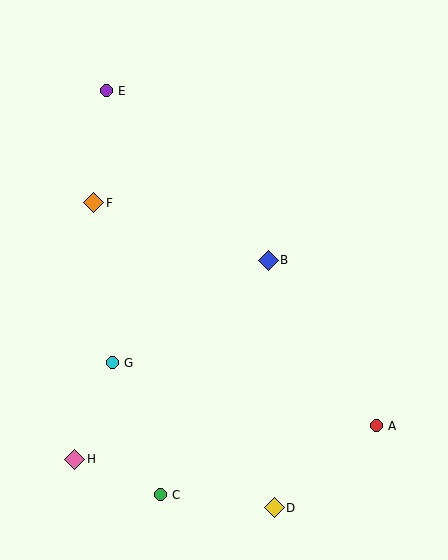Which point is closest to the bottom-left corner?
Point H is closest to the bottom-left corner.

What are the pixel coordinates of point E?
Point E is at (106, 91).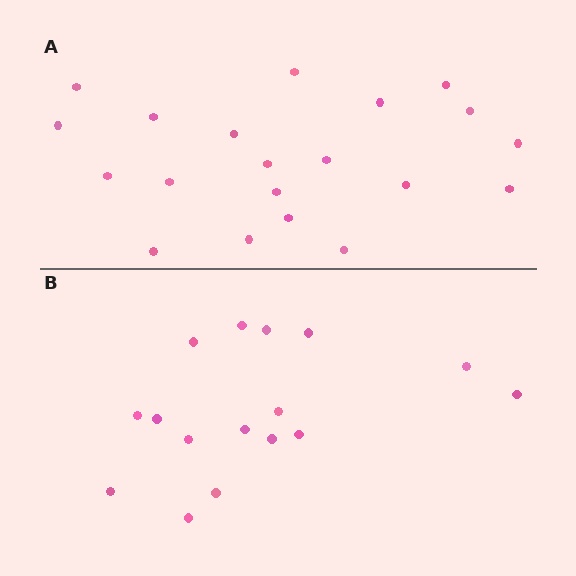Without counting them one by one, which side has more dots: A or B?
Region A (the top region) has more dots.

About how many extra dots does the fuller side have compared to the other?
Region A has about 4 more dots than region B.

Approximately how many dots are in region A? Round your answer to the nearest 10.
About 20 dots.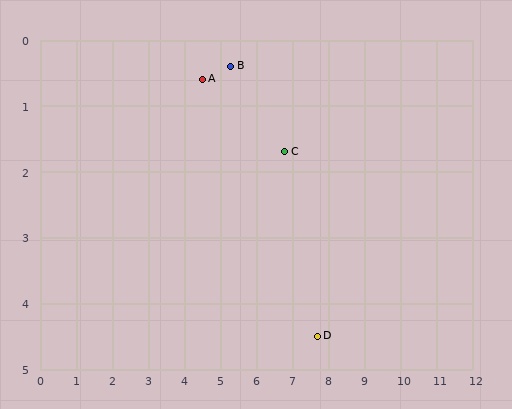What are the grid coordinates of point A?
Point A is at approximately (4.5, 0.6).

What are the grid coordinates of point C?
Point C is at approximately (6.8, 1.7).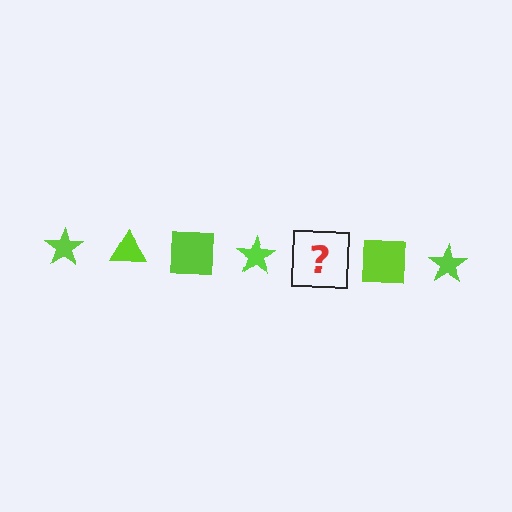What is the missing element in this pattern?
The missing element is a lime triangle.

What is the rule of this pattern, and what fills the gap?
The rule is that the pattern cycles through star, triangle, square shapes in lime. The gap should be filled with a lime triangle.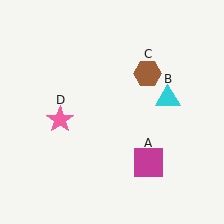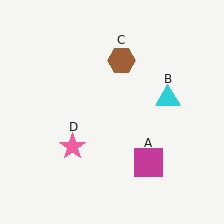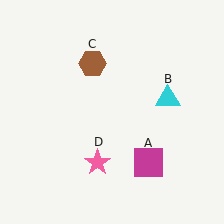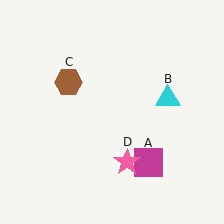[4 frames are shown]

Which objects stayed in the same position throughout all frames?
Magenta square (object A) and cyan triangle (object B) remained stationary.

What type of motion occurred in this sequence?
The brown hexagon (object C), pink star (object D) rotated counterclockwise around the center of the scene.